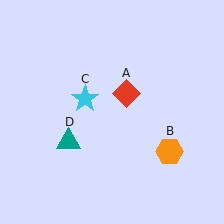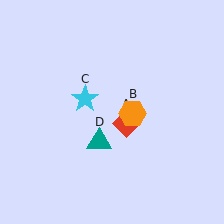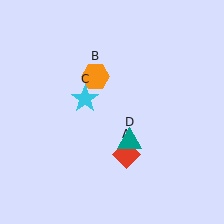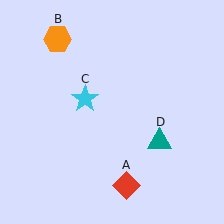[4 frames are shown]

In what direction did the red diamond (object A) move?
The red diamond (object A) moved down.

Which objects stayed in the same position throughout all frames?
Cyan star (object C) remained stationary.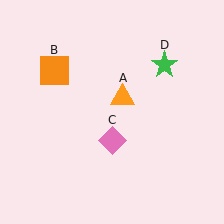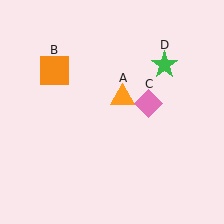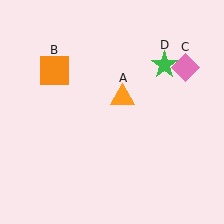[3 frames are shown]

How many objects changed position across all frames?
1 object changed position: pink diamond (object C).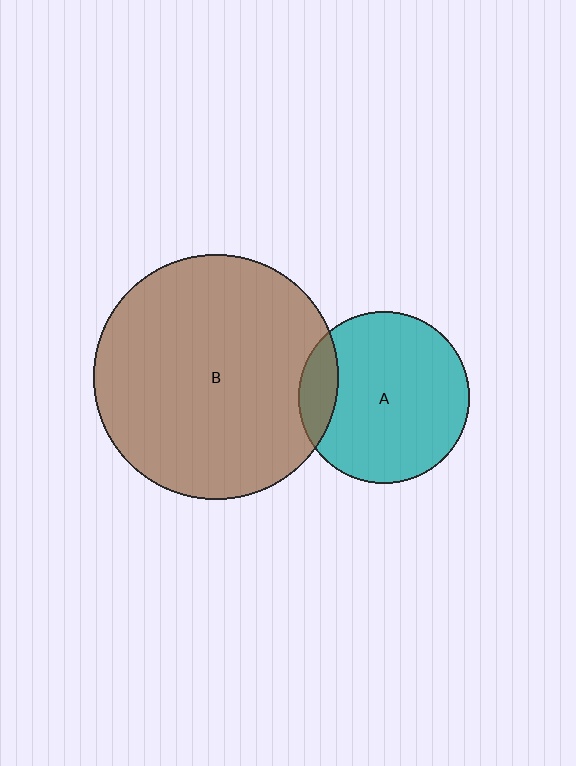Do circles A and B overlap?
Yes.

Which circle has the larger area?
Circle B (brown).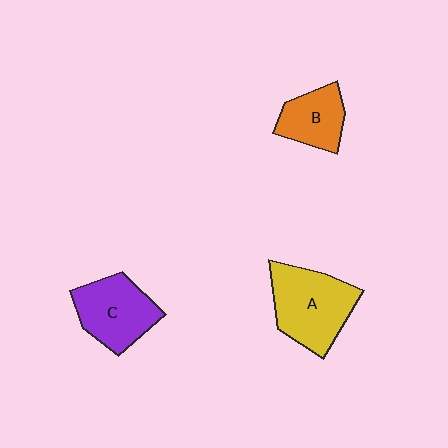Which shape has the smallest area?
Shape B (orange).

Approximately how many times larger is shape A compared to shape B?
Approximately 1.7 times.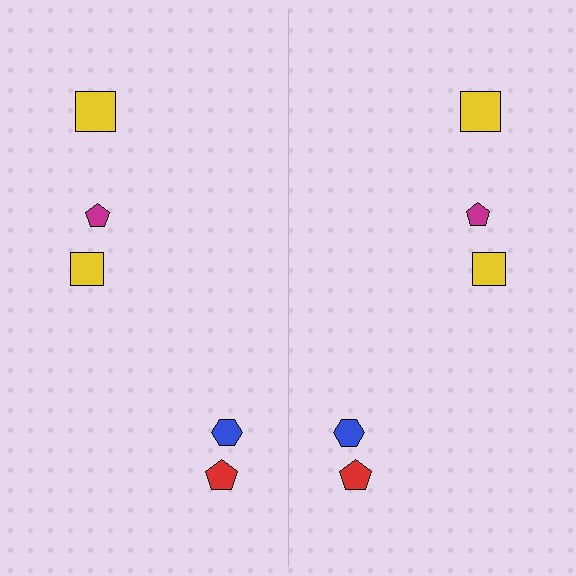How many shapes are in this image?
There are 10 shapes in this image.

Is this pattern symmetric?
Yes, this pattern has bilateral (reflection) symmetry.